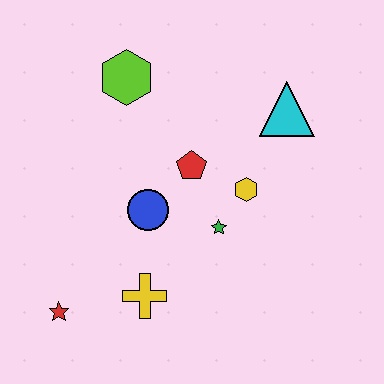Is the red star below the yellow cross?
Yes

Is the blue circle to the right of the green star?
No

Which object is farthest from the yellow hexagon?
The red star is farthest from the yellow hexagon.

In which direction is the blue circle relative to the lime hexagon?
The blue circle is below the lime hexagon.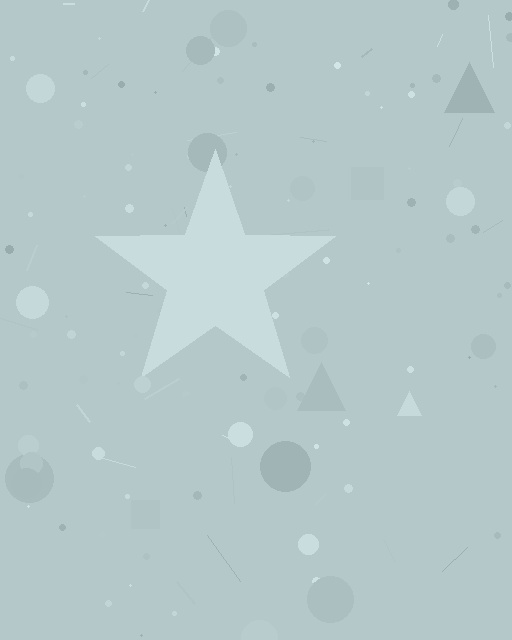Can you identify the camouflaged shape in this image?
The camouflaged shape is a star.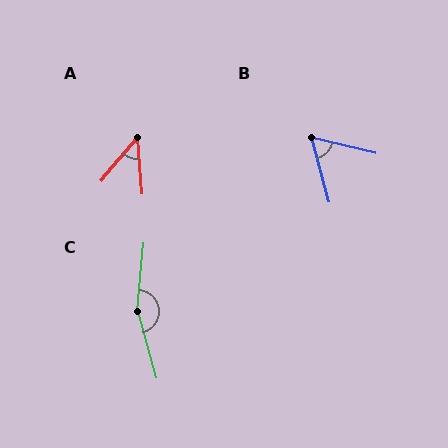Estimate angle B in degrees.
Approximately 61 degrees.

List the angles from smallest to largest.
A (45°), B (61°), C (160°).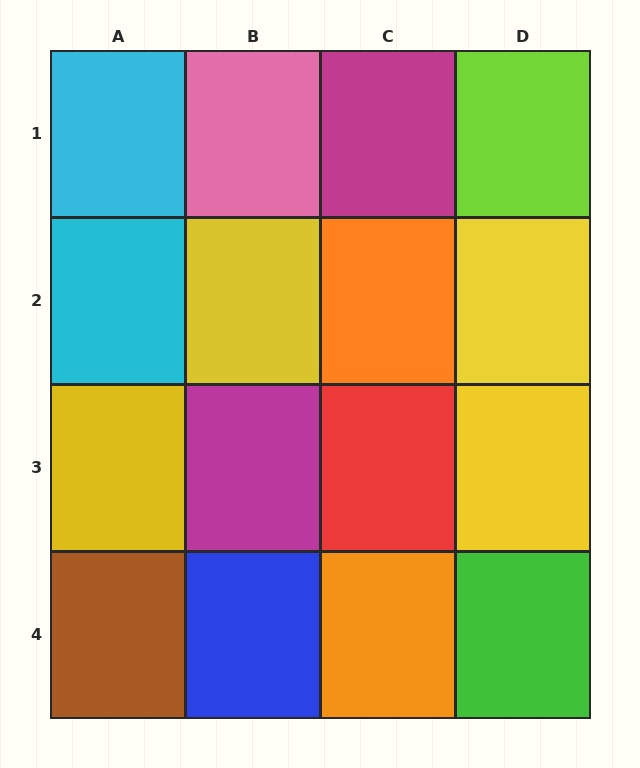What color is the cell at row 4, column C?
Orange.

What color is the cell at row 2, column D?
Yellow.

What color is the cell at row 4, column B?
Blue.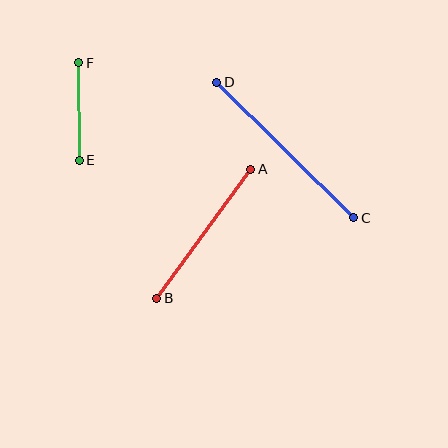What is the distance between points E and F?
The distance is approximately 98 pixels.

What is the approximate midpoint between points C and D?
The midpoint is at approximately (285, 150) pixels.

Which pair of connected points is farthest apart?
Points C and D are farthest apart.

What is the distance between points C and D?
The distance is approximately 193 pixels.